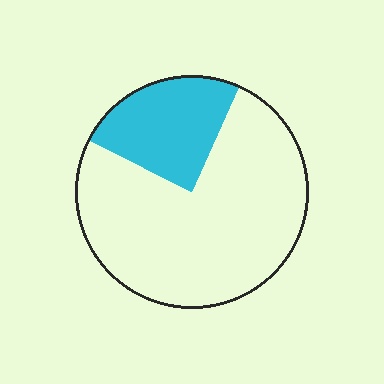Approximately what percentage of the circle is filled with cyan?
Approximately 25%.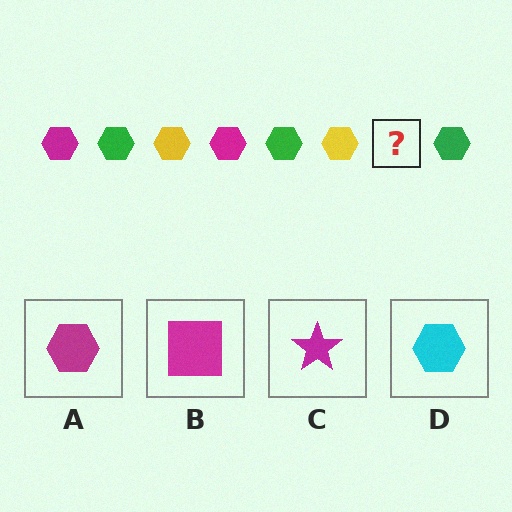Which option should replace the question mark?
Option A.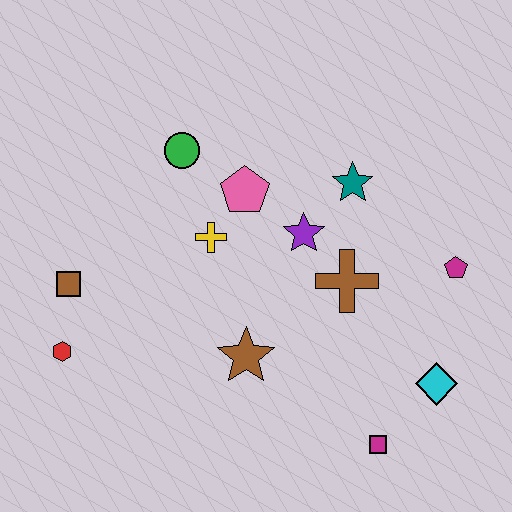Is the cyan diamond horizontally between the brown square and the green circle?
No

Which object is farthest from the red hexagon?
The magenta pentagon is farthest from the red hexagon.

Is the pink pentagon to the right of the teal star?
No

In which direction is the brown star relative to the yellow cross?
The brown star is below the yellow cross.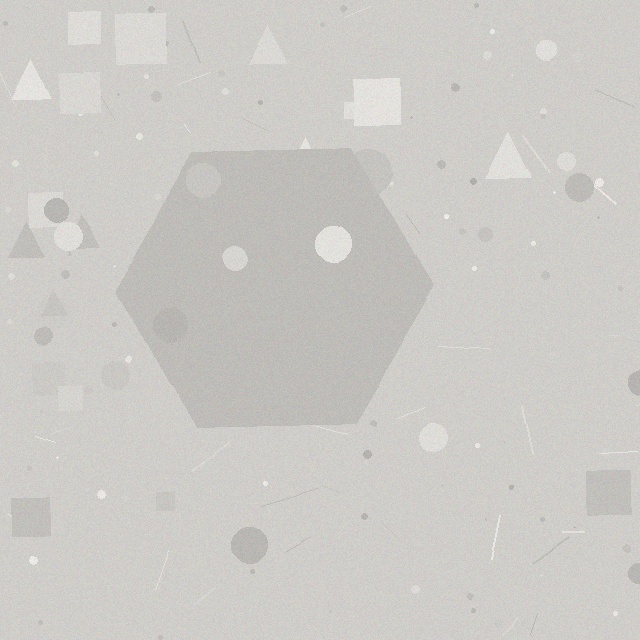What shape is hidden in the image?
A hexagon is hidden in the image.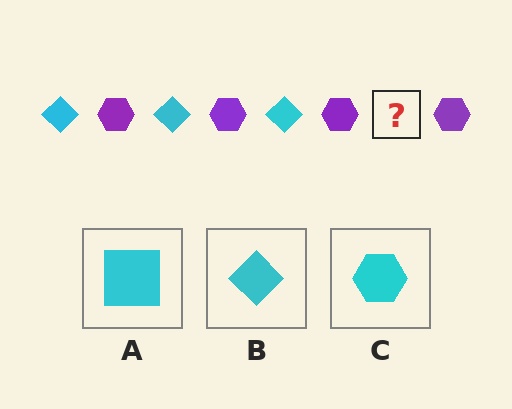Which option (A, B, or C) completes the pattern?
B.